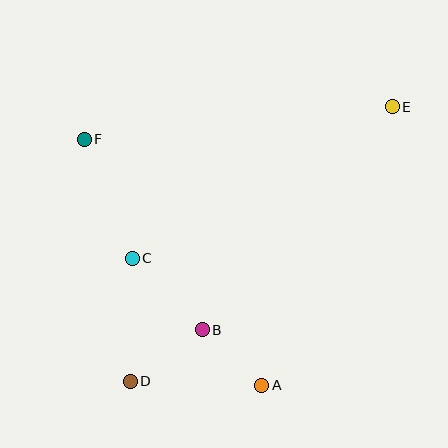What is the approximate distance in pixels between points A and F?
The distance between A and F is approximately 303 pixels.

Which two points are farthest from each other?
Points D and E are farthest from each other.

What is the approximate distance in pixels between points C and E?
The distance between C and E is approximately 301 pixels.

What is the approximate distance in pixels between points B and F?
The distance between B and F is approximately 224 pixels.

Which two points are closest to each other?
Points A and B are closest to each other.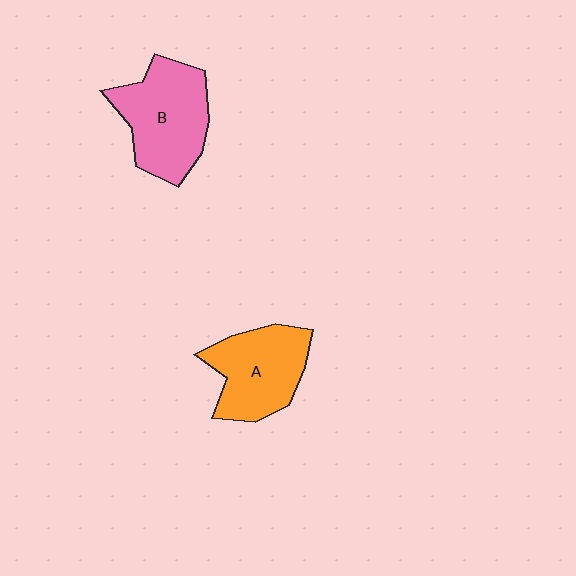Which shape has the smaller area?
Shape A (orange).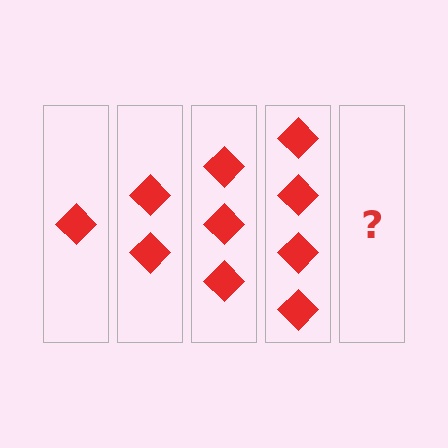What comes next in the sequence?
The next element should be 5 diamonds.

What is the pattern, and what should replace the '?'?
The pattern is that each step adds one more diamond. The '?' should be 5 diamonds.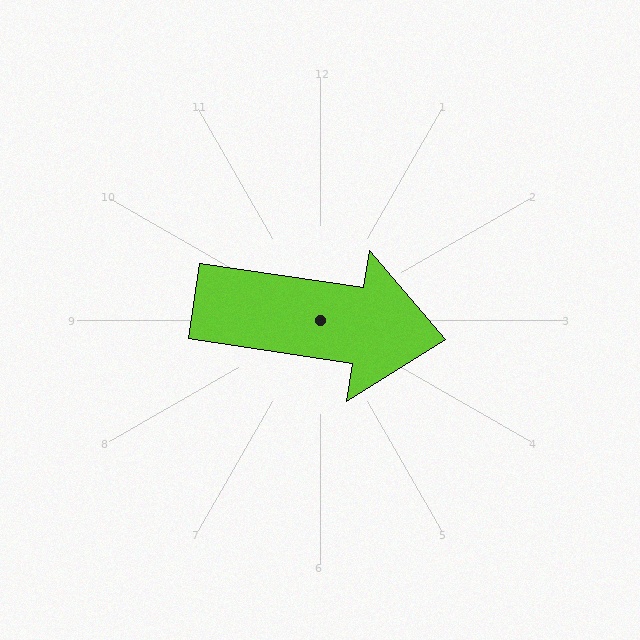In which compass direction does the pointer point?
East.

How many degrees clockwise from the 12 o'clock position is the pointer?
Approximately 99 degrees.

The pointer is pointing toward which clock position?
Roughly 3 o'clock.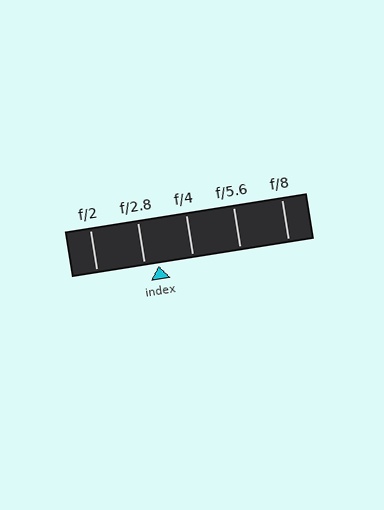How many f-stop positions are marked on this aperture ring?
There are 5 f-stop positions marked.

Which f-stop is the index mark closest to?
The index mark is closest to f/2.8.